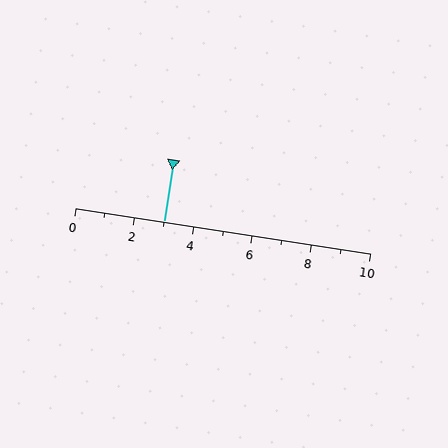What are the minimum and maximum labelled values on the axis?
The axis runs from 0 to 10.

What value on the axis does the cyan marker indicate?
The marker indicates approximately 3.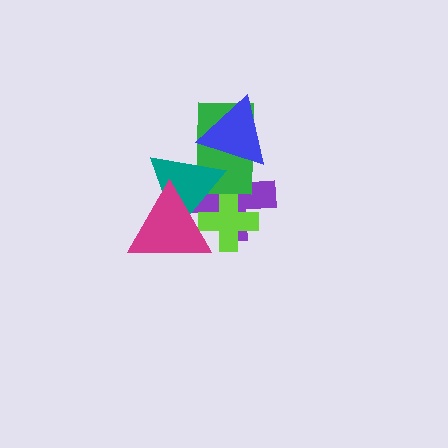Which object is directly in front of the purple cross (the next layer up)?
The lime cross is directly in front of the purple cross.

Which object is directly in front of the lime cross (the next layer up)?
The teal triangle is directly in front of the lime cross.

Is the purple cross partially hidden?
Yes, it is partially covered by another shape.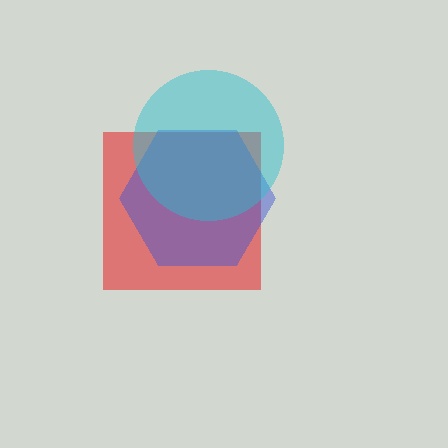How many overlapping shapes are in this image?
There are 3 overlapping shapes in the image.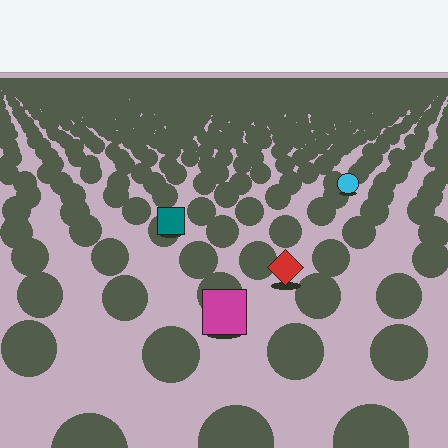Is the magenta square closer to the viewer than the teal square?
Yes. The magenta square is closer — you can tell from the texture gradient: the ground texture is coarser near it.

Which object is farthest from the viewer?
The cyan circle is farthest from the viewer. It appears smaller and the ground texture around it is denser.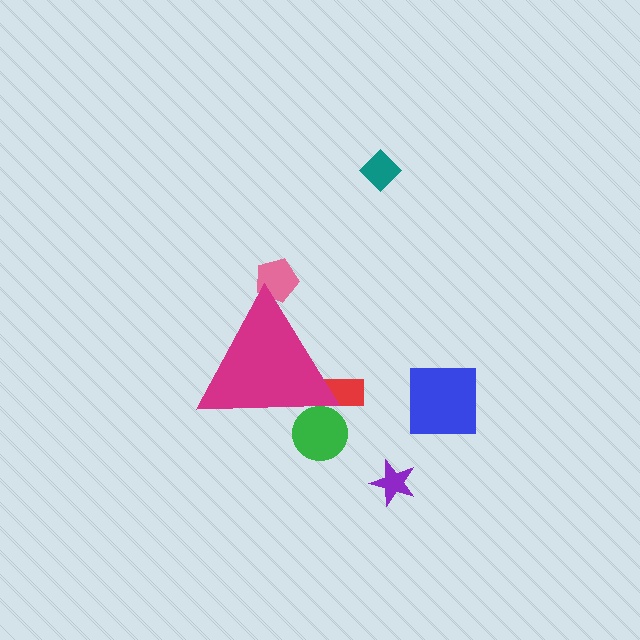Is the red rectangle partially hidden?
Yes, the red rectangle is partially hidden behind the magenta triangle.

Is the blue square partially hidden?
No, the blue square is fully visible.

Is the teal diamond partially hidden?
No, the teal diamond is fully visible.